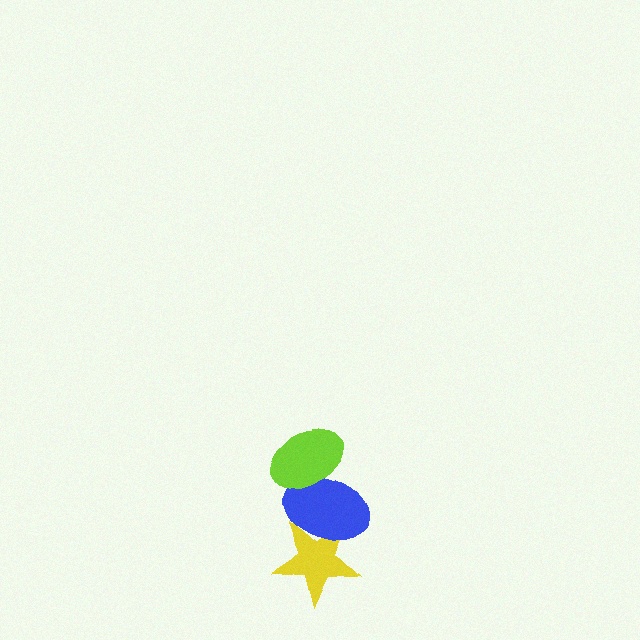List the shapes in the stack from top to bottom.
From top to bottom: the lime ellipse, the blue ellipse, the yellow star.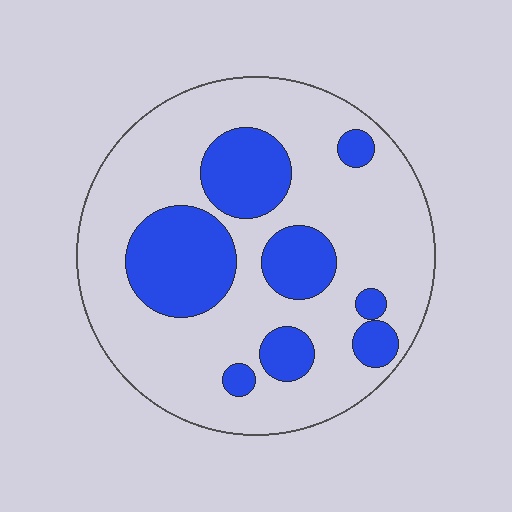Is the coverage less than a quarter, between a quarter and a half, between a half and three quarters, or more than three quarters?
Between a quarter and a half.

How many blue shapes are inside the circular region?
8.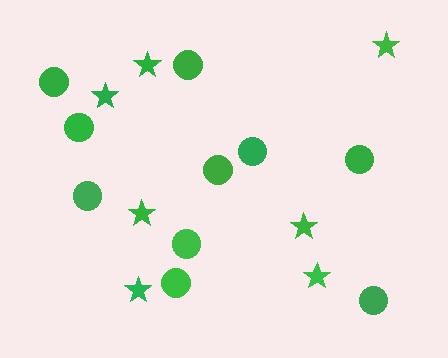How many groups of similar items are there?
There are 2 groups: one group of circles (10) and one group of stars (7).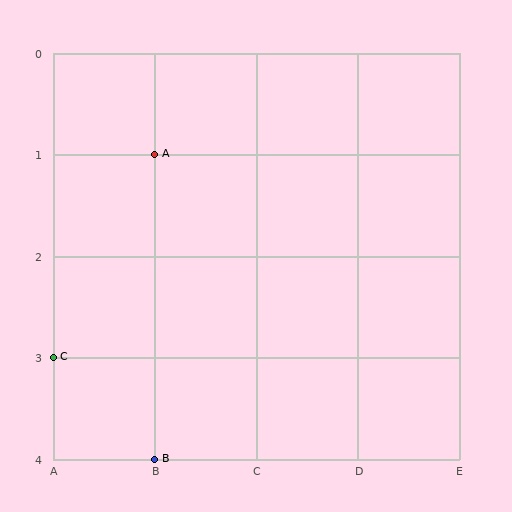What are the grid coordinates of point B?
Point B is at grid coordinates (B, 4).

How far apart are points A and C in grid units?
Points A and C are 1 column and 2 rows apart (about 2.2 grid units diagonally).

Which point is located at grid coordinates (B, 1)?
Point A is at (B, 1).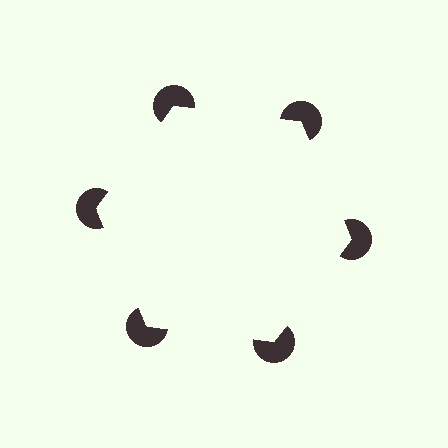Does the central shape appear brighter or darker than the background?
It typically appears slightly brighter than the background, even though no actual brightness change is drawn.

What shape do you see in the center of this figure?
An illusory hexagon — its edges are inferred from the aligned wedge cuts in the pac-man discs, not physically drawn.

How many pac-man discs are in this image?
There are 6 — one at each vertex of the illusory hexagon.